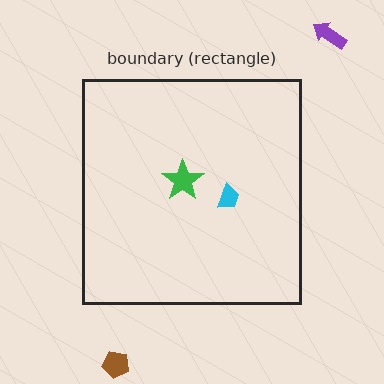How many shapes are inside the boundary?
2 inside, 2 outside.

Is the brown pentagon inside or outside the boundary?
Outside.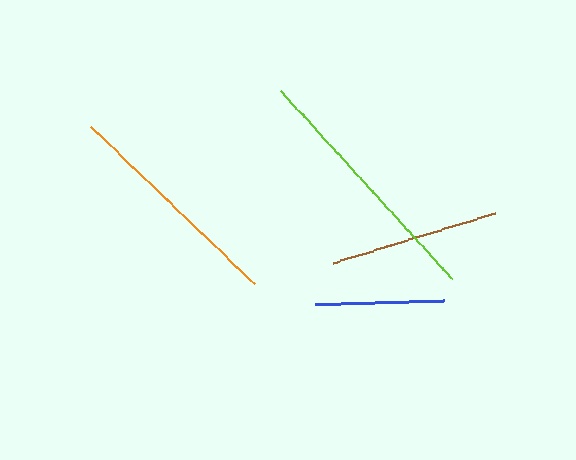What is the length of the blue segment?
The blue segment is approximately 129 pixels long.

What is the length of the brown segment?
The brown segment is approximately 169 pixels long.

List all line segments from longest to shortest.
From longest to shortest: lime, orange, brown, blue.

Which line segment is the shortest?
The blue line is the shortest at approximately 129 pixels.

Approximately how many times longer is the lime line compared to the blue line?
The lime line is approximately 2.0 times the length of the blue line.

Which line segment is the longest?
The lime line is the longest at approximately 254 pixels.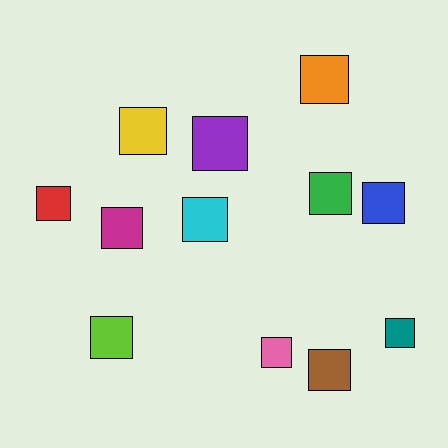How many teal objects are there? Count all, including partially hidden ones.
There is 1 teal object.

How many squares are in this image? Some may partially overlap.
There are 12 squares.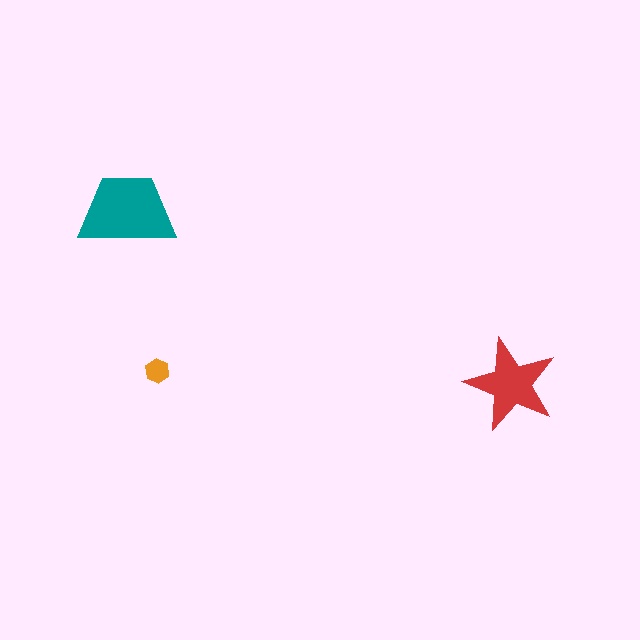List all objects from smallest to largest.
The orange hexagon, the red star, the teal trapezoid.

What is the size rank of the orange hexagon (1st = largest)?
3rd.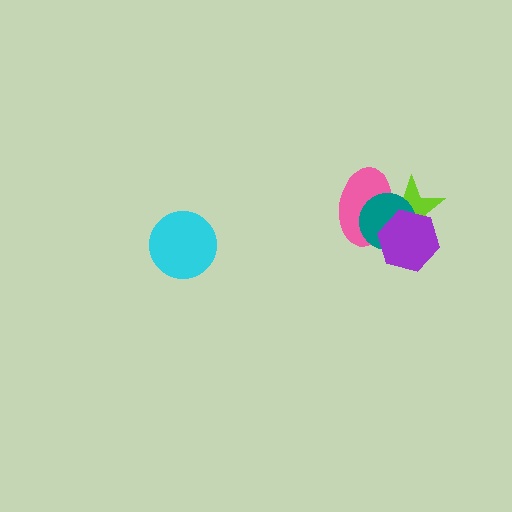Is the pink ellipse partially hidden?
Yes, it is partially covered by another shape.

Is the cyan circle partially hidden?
No, no other shape covers it.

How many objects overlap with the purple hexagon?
3 objects overlap with the purple hexagon.